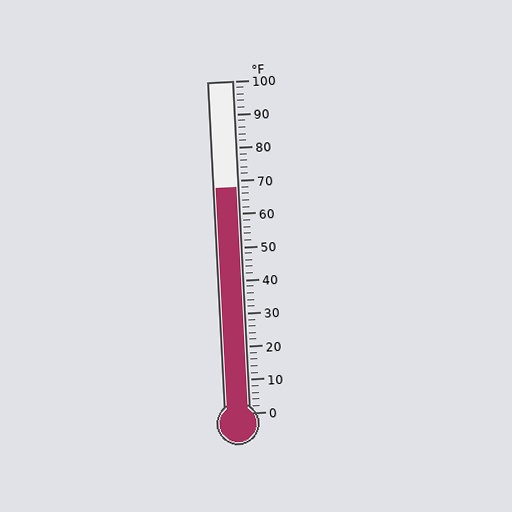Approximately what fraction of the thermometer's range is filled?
The thermometer is filled to approximately 70% of its range.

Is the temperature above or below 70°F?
The temperature is below 70°F.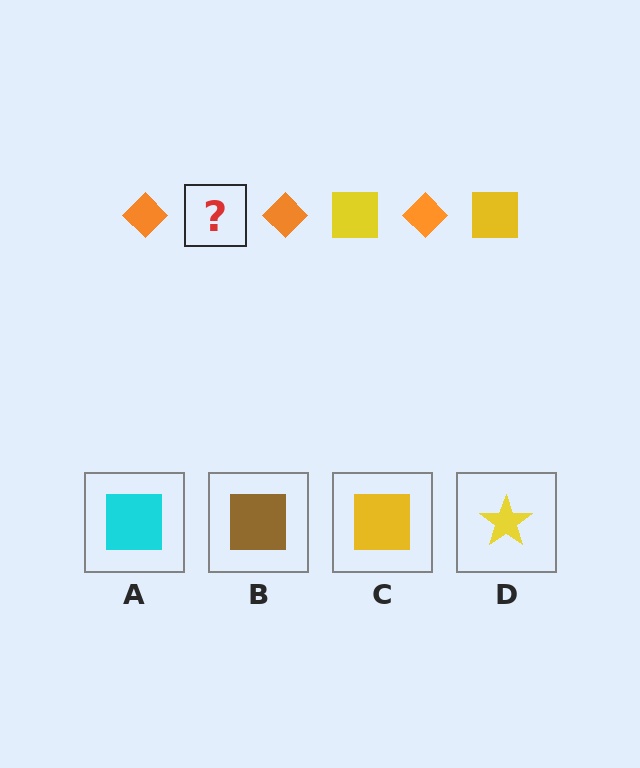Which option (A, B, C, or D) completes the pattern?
C.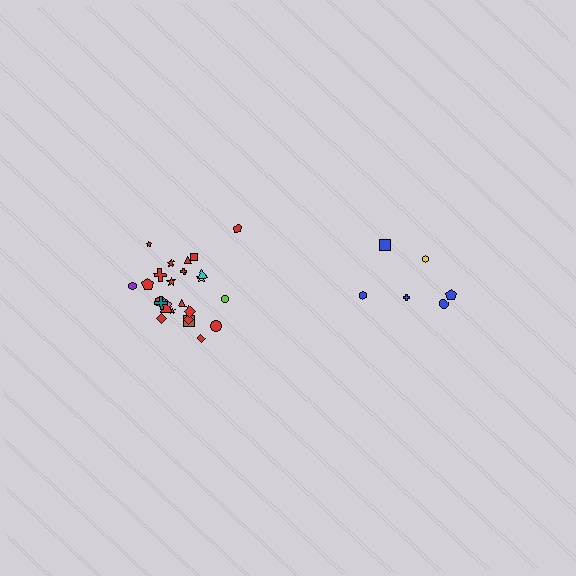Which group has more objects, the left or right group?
The left group.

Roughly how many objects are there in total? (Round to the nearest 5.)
Roughly 30 objects in total.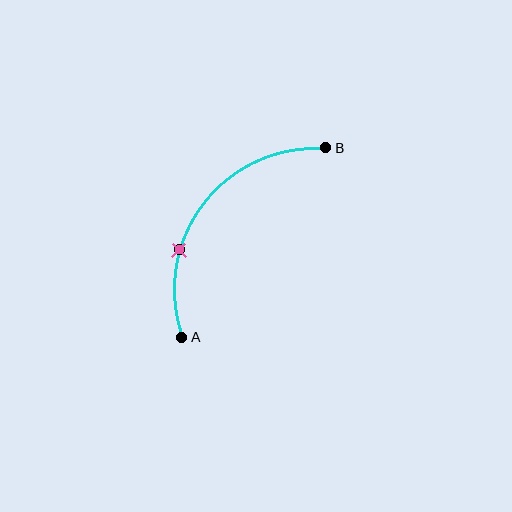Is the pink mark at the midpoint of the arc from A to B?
No. The pink mark lies on the arc but is closer to endpoint A. The arc midpoint would be at the point on the curve equidistant along the arc from both A and B.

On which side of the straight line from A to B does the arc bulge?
The arc bulges above and to the left of the straight line connecting A and B.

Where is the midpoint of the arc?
The arc midpoint is the point on the curve farthest from the straight line joining A and B. It sits above and to the left of that line.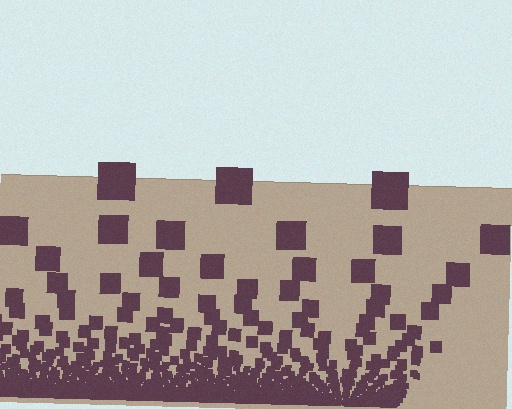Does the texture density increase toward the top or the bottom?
Density increases toward the bottom.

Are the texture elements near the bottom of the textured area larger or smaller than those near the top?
Smaller. The gradient is inverted — elements near the bottom are smaller and denser.